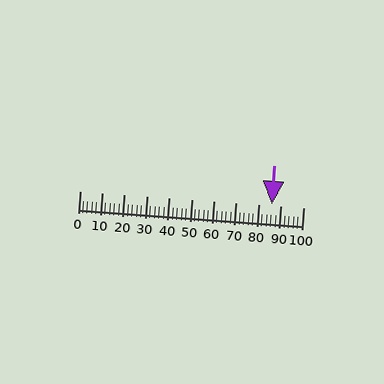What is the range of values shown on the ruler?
The ruler shows values from 0 to 100.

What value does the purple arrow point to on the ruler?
The purple arrow points to approximately 86.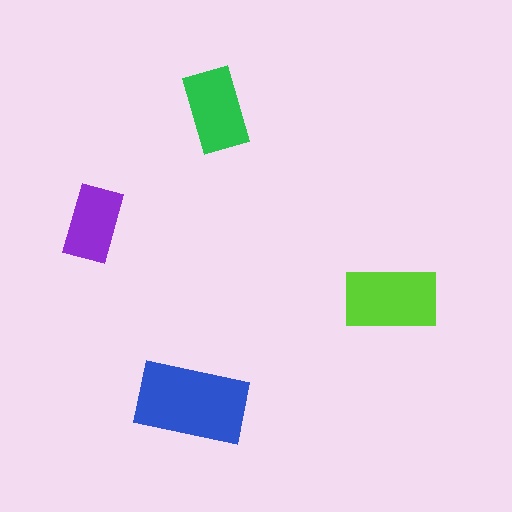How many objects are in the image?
There are 4 objects in the image.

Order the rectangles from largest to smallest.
the blue one, the lime one, the green one, the purple one.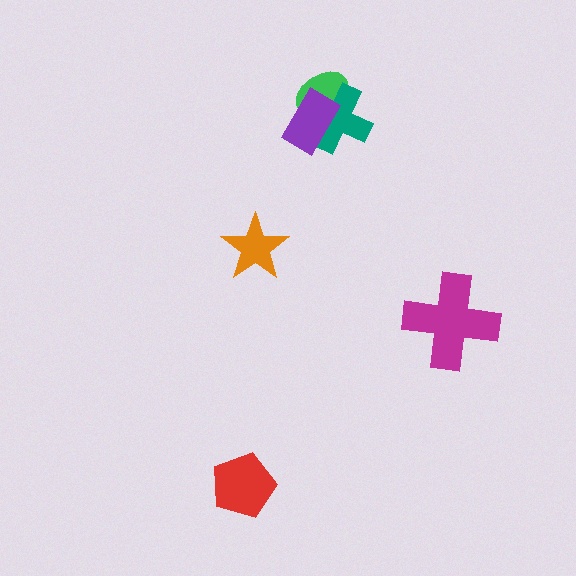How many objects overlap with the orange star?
0 objects overlap with the orange star.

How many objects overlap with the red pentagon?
0 objects overlap with the red pentagon.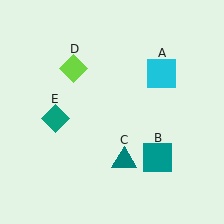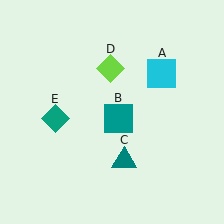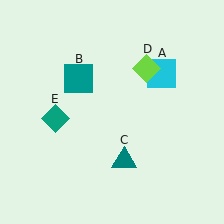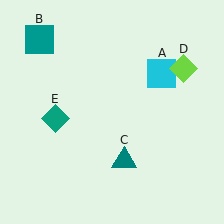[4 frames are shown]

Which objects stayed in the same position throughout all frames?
Cyan square (object A) and teal triangle (object C) and teal diamond (object E) remained stationary.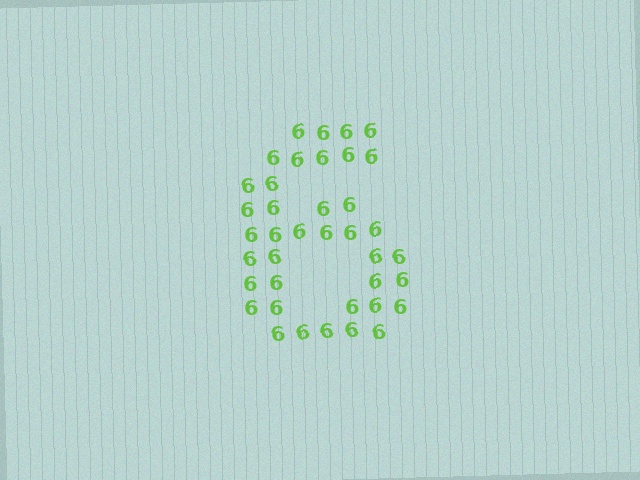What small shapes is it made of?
It is made of small digit 6's.